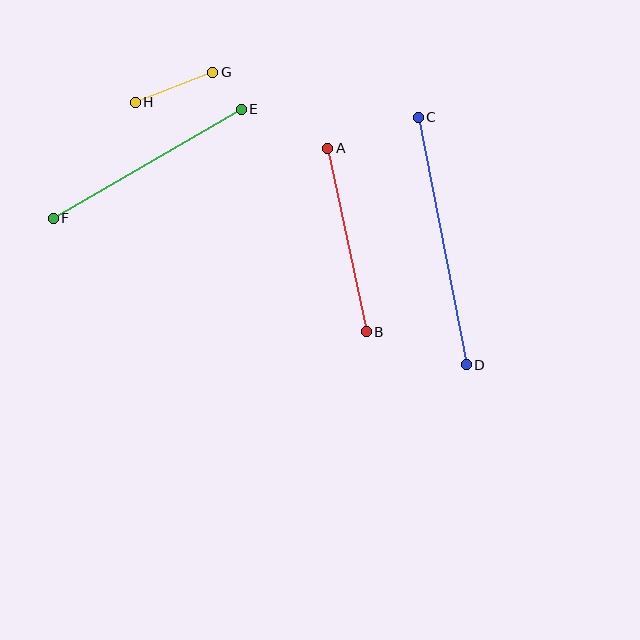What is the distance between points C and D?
The distance is approximately 252 pixels.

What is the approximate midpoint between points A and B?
The midpoint is at approximately (347, 240) pixels.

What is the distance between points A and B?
The distance is approximately 188 pixels.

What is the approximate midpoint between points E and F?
The midpoint is at approximately (147, 164) pixels.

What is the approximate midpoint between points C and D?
The midpoint is at approximately (442, 241) pixels.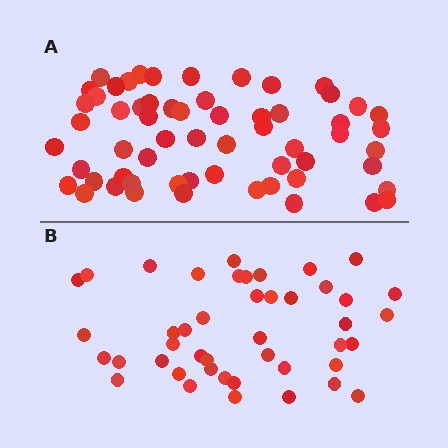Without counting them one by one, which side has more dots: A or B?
Region A (the top region) has more dots.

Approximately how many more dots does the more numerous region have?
Region A has approximately 15 more dots than region B.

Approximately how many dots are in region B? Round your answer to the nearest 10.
About 40 dots. (The exact count is 44, which rounds to 40.)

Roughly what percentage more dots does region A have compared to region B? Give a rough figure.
About 35% more.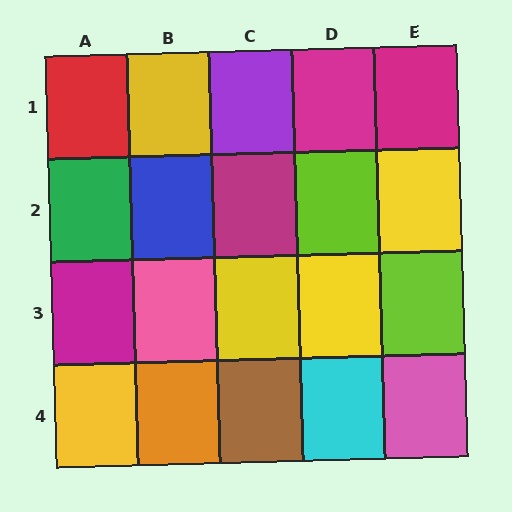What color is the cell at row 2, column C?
Magenta.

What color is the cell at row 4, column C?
Brown.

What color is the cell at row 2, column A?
Green.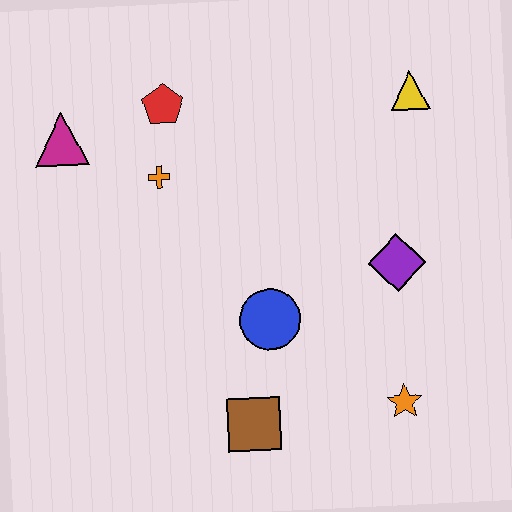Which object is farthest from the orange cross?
The orange star is farthest from the orange cross.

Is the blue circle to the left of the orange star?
Yes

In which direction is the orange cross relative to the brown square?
The orange cross is above the brown square.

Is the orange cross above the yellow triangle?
No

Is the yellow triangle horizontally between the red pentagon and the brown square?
No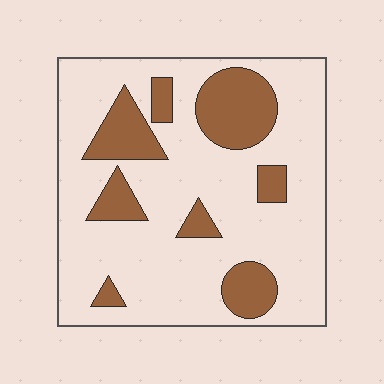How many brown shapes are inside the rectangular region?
8.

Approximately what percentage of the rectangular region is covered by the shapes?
Approximately 25%.